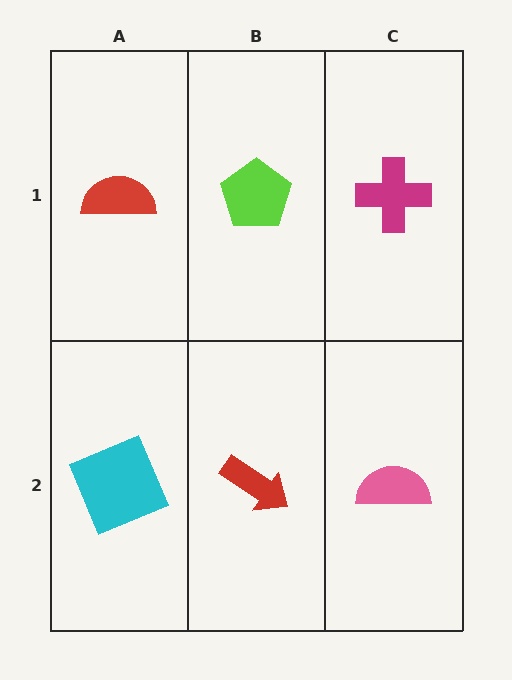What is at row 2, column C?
A pink semicircle.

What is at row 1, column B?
A lime pentagon.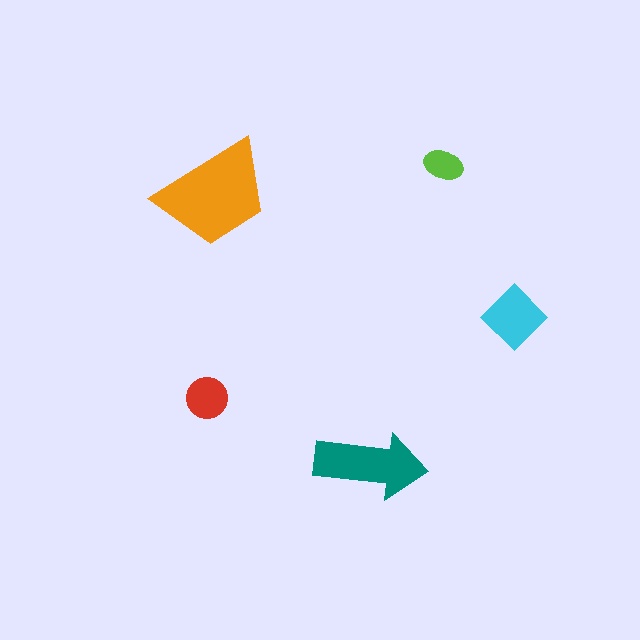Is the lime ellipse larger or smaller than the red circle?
Smaller.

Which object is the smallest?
The lime ellipse.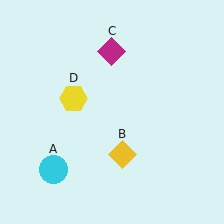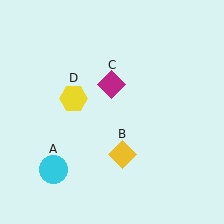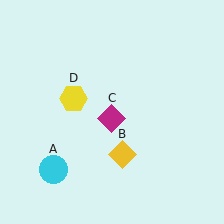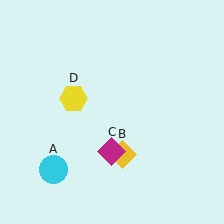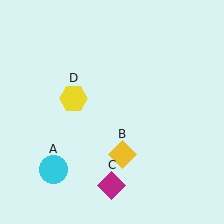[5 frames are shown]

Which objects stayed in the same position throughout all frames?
Cyan circle (object A) and yellow diamond (object B) and yellow hexagon (object D) remained stationary.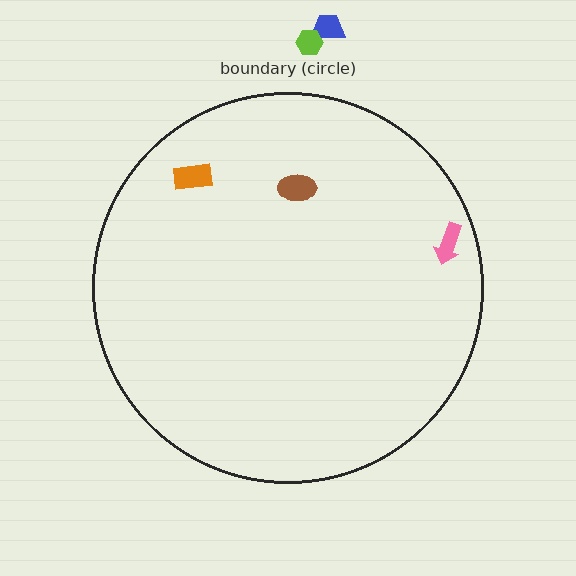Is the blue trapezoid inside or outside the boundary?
Outside.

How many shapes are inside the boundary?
3 inside, 2 outside.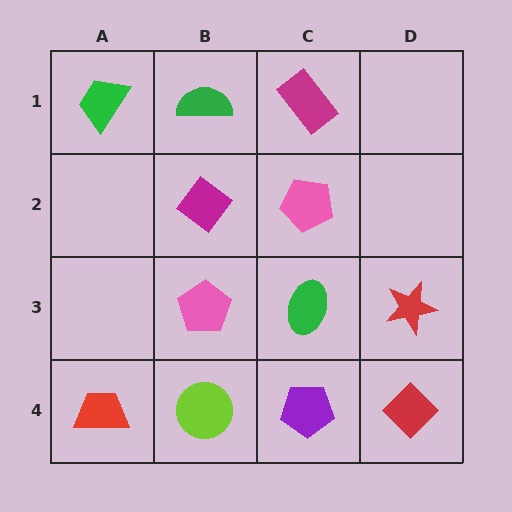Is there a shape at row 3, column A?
No, that cell is empty.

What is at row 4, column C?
A purple pentagon.